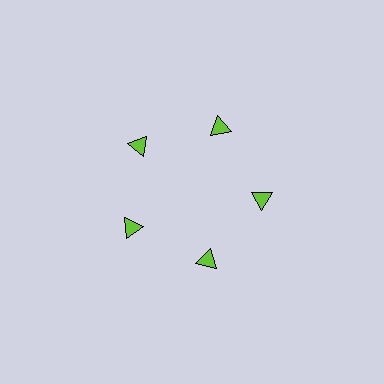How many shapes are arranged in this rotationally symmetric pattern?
There are 5 shapes, arranged in 5 groups of 1.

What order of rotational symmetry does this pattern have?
This pattern has 5-fold rotational symmetry.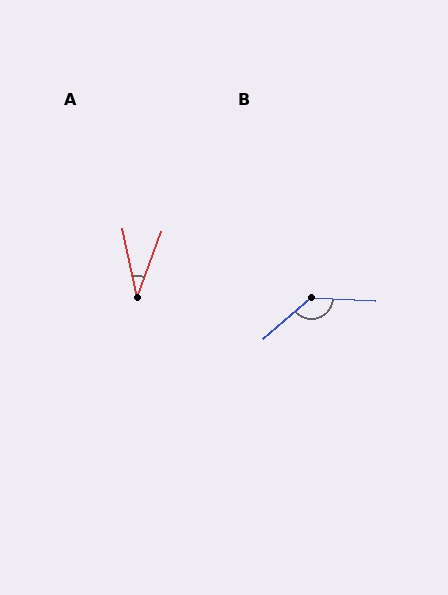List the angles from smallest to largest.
A (33°), B (136°).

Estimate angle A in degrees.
Approximately 33 degrees.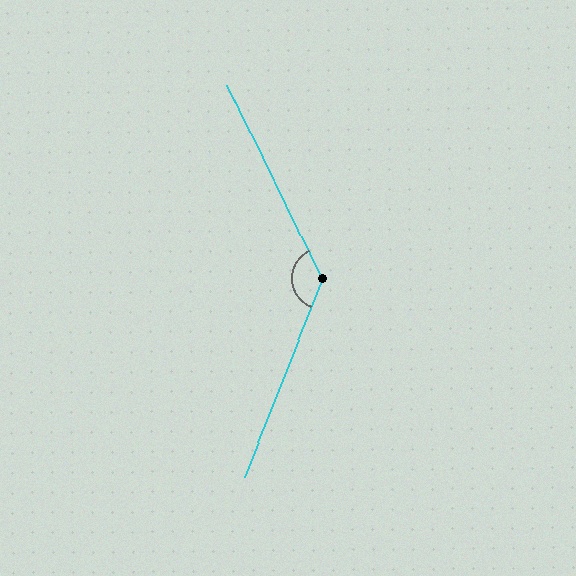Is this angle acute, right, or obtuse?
It is obtuse.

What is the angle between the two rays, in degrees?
Approximately 133 degrees.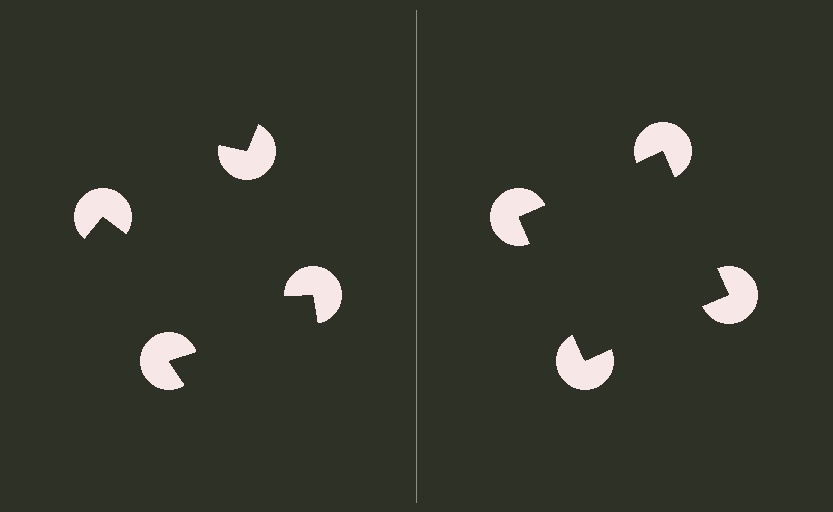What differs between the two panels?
The pac-man discs are positioned identically on both sides; only the wedge orientations differ. On the right they align to a square; on the left they are misaligned.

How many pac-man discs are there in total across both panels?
8 — 4 on each side.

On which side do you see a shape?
An illusory square appears on the right side. On the left side the wedge cuts are rotated, so no coherent shape forms.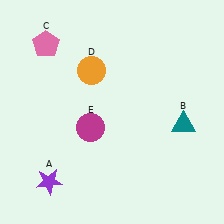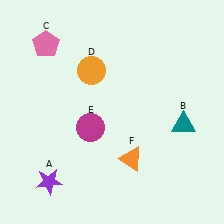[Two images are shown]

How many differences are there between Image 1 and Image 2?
There is 1 difference between the two images.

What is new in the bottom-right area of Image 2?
An orange triangle (F) was added in the bottom-right area of Image 2.